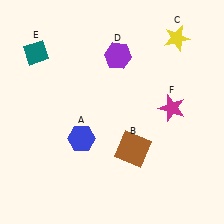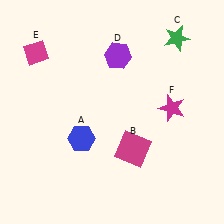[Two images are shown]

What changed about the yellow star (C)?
In Image 1, C is yellow. In Image 2, it changed to green.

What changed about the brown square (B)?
In Image 1, B is brown. In Image 2, it changed to magenta.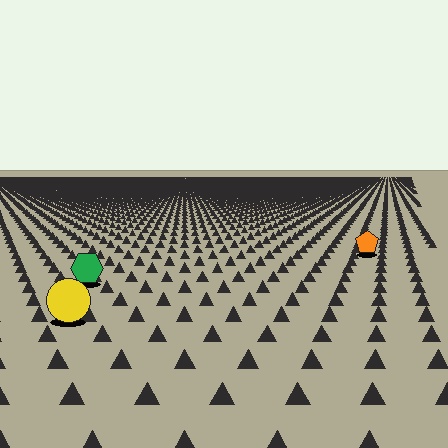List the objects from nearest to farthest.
From nearest to farthest: the yellow circle, the green hexagon, the orange pentagon.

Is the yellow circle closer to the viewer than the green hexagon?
Yes. The yellow circle is closer — you can tell from the texture gradient: the ground texture is coarser near it.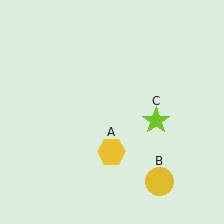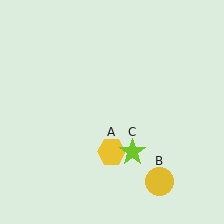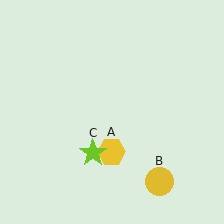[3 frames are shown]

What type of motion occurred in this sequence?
The lime star (object C) rotated clockwise around the center of the scene.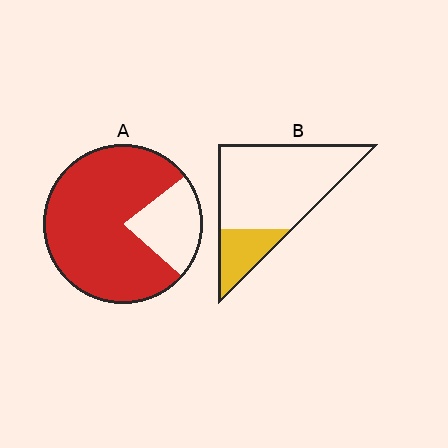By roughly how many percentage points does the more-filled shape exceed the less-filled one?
By roughly 55 percentage points (A over B).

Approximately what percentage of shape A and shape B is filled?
A is approximately 80% and B is approximately 20%.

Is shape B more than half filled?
No.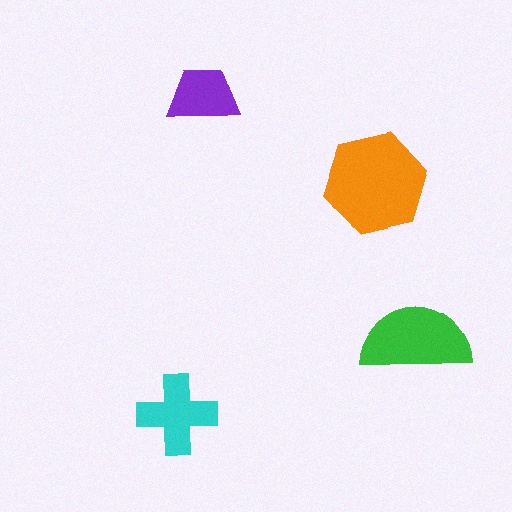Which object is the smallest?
The purple trapezoid.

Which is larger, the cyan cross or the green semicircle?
The green semicircle.